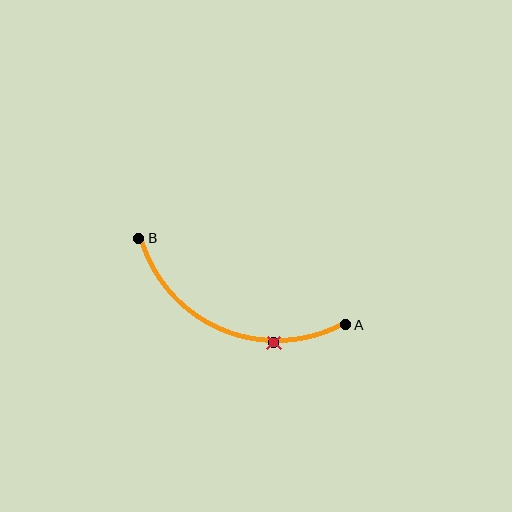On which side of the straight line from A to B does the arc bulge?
The arc bulges below the straight line connecting A and B.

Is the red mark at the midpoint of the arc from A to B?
No. The red mark lies on the arc but is closer to endpoint A. The arc midpoint would be at the point on the curve equidistant along the arc from both A and B.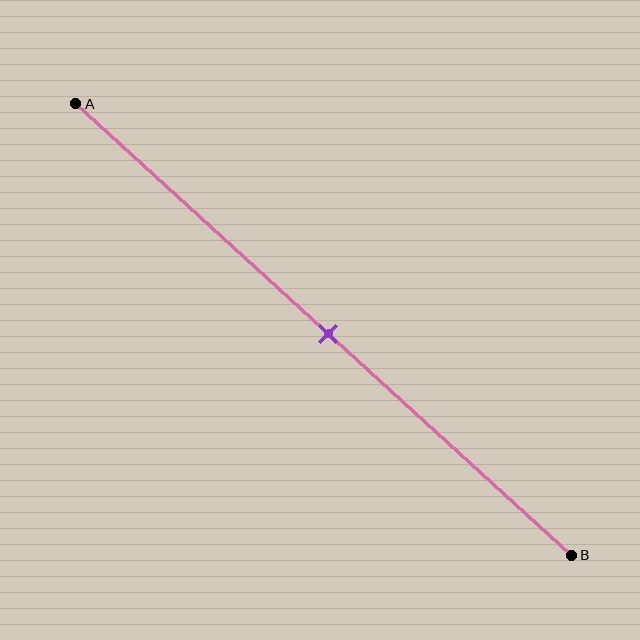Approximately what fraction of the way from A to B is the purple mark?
The purple mark is approximately 50% of the way from A to B.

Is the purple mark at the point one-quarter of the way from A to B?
No, the mark is at about 50% from A, not at the 25% one-quarter point.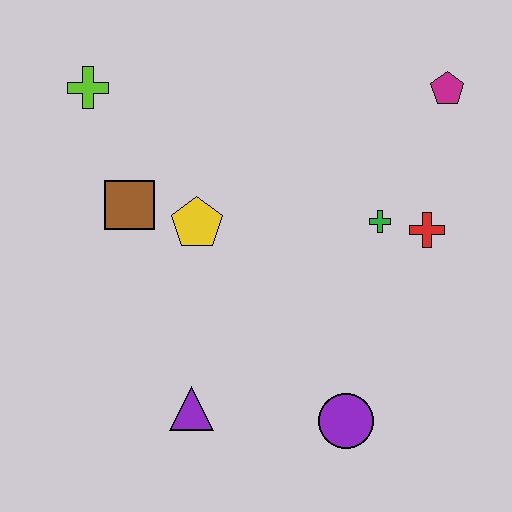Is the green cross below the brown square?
Yes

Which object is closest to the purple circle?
The purple triangle is closest to the purple circle.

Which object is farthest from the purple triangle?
The magenta pentagon is farthest from the purple triangle.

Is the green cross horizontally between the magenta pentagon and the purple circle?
Yes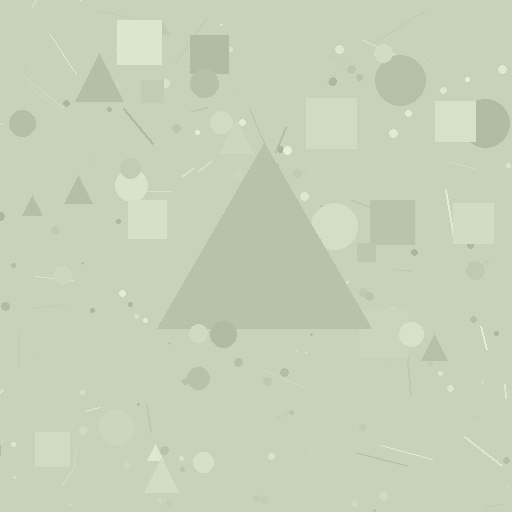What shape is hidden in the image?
A triangle is hidden in the image.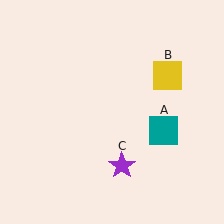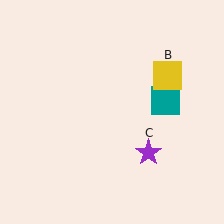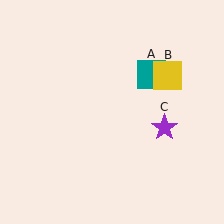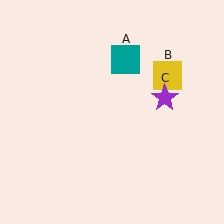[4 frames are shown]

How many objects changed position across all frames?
2 objects changed position: teal square (object A), purple star (object C).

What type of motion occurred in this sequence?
The teal square (object A), purple star (object C) rotated counterclockwise around the center of the scene.